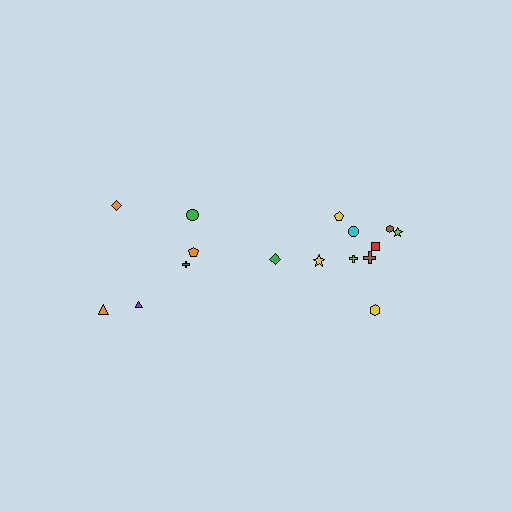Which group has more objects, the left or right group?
The right group.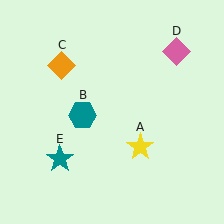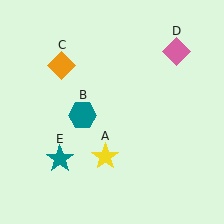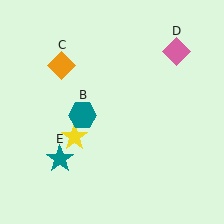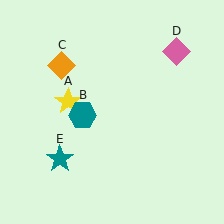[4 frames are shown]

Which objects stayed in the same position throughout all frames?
Teal hexagon (object B) and orange diamond (object C) and pink diamond (object D) and teal star (object E) remained stationary.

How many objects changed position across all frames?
1 object changed position: yellow star (object A).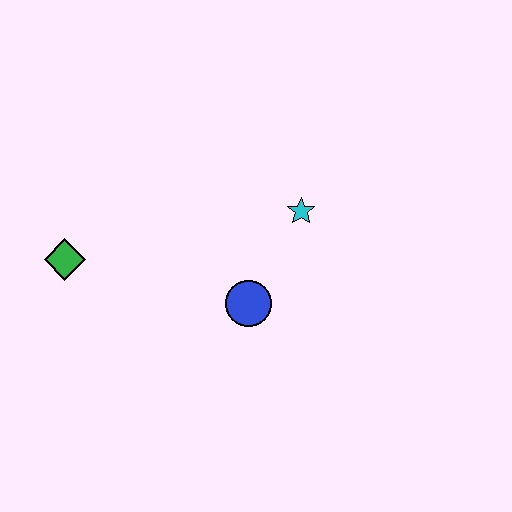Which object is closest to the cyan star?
The blue circle is closest to the cyan star.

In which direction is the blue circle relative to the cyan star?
The blue circle is below the cyan star.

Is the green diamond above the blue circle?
Yes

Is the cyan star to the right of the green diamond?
Yes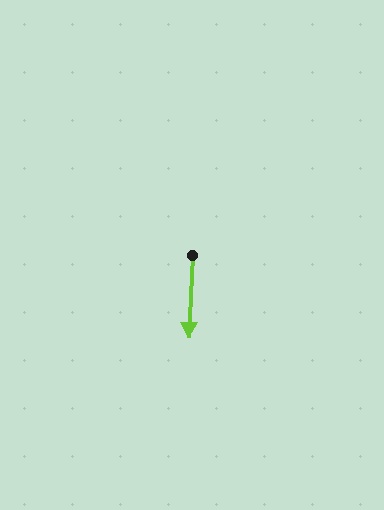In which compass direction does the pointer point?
South.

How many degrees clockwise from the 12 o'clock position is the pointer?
Approximately 183 degrees.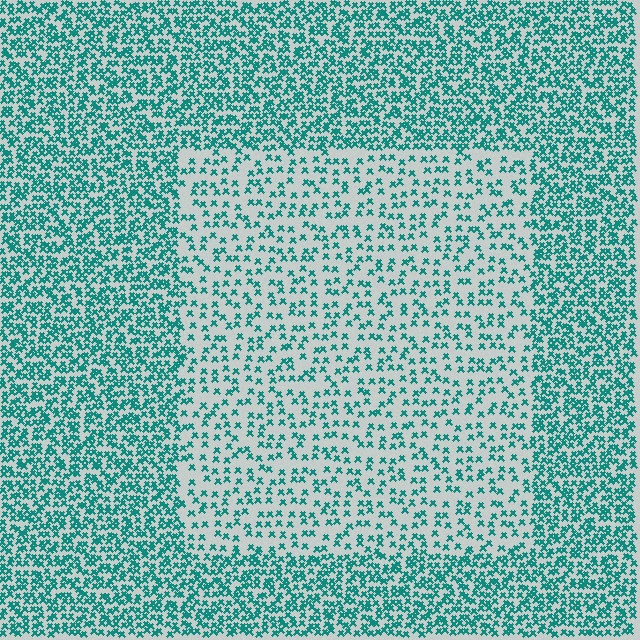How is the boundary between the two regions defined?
The boundary is defined by a change in element density (approximately 2.2x ratio). All elements are the same color, size, and shape.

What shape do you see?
I see a rectangle.